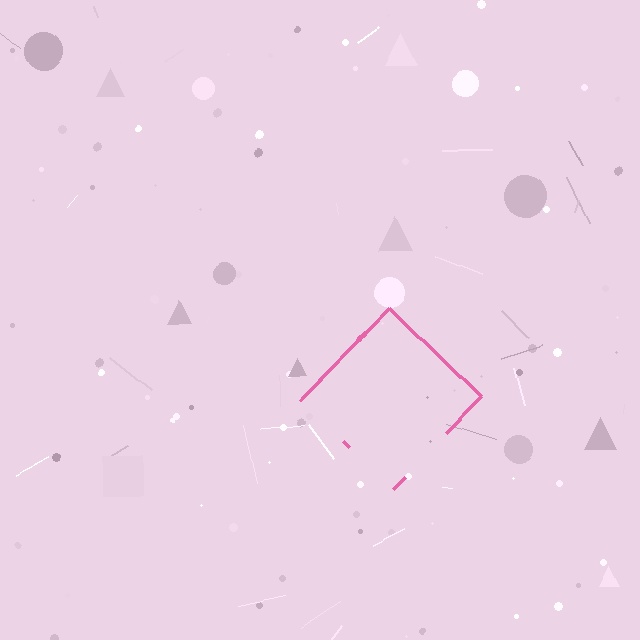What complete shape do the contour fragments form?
The contour fragments form a diamond.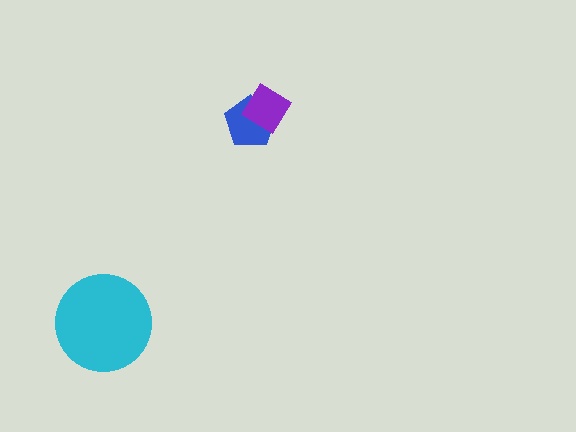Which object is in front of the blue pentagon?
The purple diamond is in front of the blue pentagon.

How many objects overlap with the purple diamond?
1 object overlaps with the purple diamond.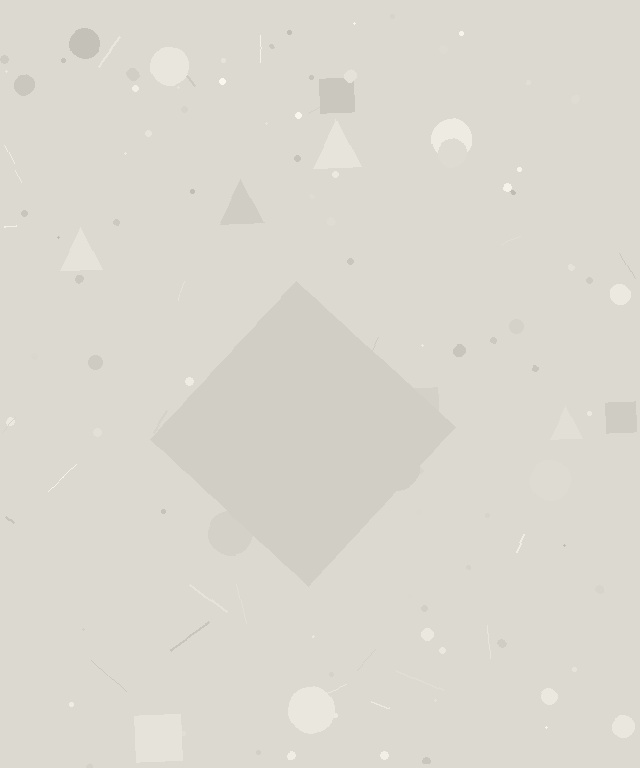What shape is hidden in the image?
A diamond is hidden in the image.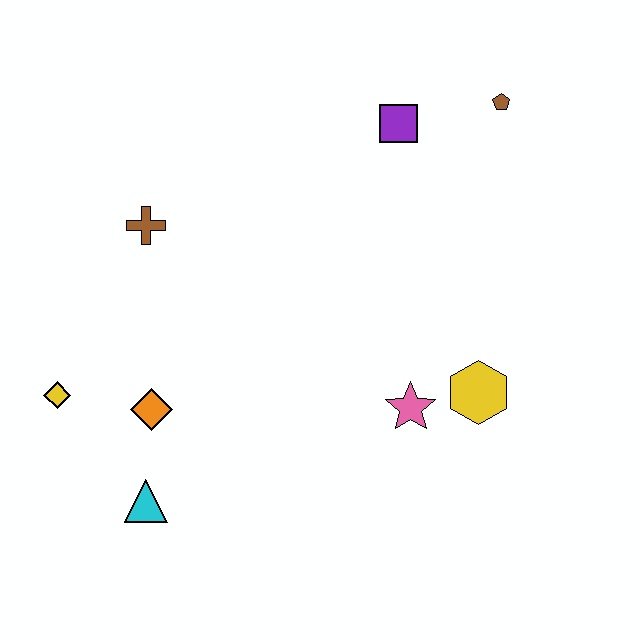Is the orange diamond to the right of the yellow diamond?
Yes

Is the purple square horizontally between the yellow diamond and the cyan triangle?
No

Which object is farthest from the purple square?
The cyan triangle is farthest from the purple square.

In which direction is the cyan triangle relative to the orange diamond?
The cyan triangle is below the orange diamond.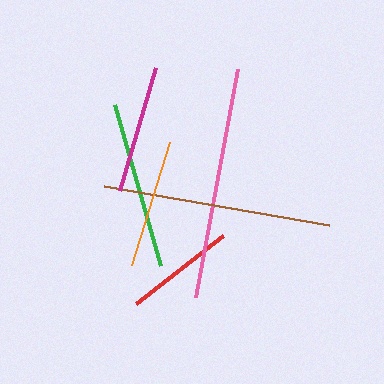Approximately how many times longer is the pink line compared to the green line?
The pink line is approximately 1.4 times the length of the green line.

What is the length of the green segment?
The green segment is approximately 167 pixels long.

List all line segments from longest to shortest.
From longest to shortest: pink, brown, green, orange, magenta, red.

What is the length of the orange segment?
The orange segment is approximately 128 pixels long.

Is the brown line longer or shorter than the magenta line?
The brown line is longer than the magenta line.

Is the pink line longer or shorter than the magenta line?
The pink line is longer than the magenta line.